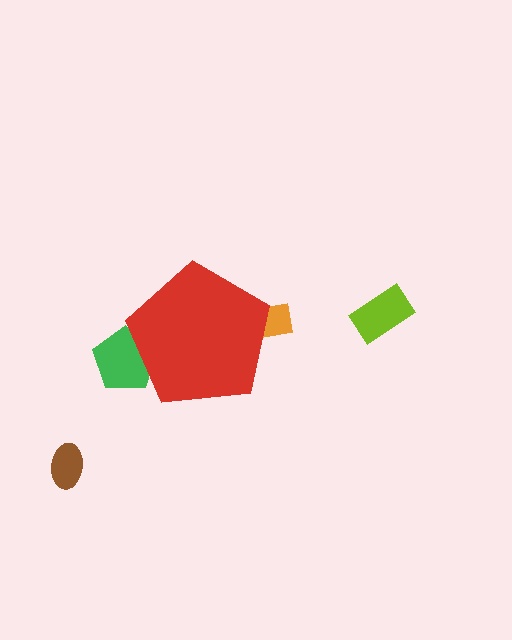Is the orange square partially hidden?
Yes, the orange square is partially hidden behind the red pentagon.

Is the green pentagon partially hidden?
Yes, the green pentagon is partially hidden behind the red pentagon.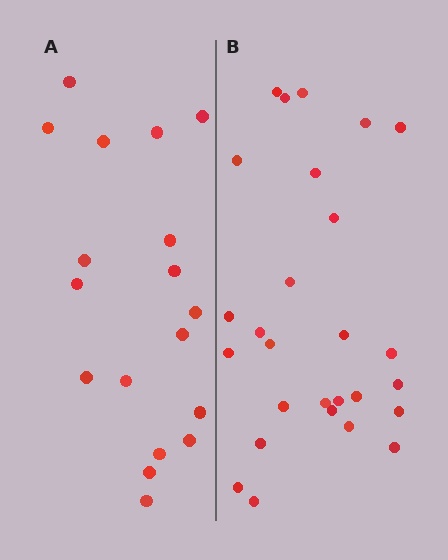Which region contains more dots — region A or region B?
Region B (the right region) has more dots.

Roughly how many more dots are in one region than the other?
Region B has roughly 8 or so more dots than region A.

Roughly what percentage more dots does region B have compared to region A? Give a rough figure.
About 50% more.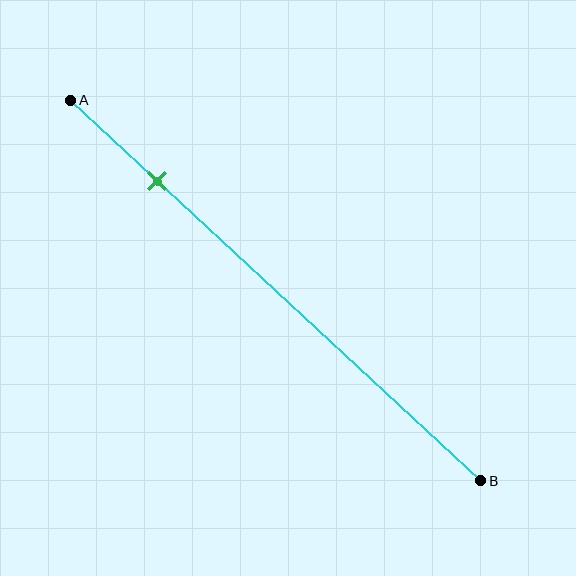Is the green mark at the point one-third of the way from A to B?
No, the mark is at about 20% from A, not at the 33% one-third point.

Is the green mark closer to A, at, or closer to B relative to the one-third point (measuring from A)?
The green mark is closer to point A than the one-third point of segment AB.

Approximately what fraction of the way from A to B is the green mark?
The green mark is approximately 20% of the way from A to B.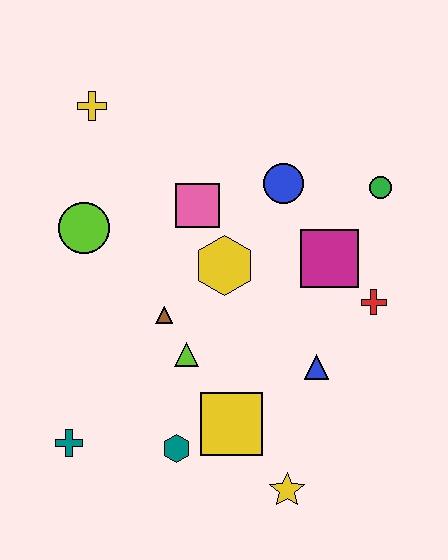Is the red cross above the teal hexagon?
Yes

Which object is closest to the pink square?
The yellow hexagon is closest to the pink square.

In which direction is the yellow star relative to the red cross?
The yellow star is below the red cross.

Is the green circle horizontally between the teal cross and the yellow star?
No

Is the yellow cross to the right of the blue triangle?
No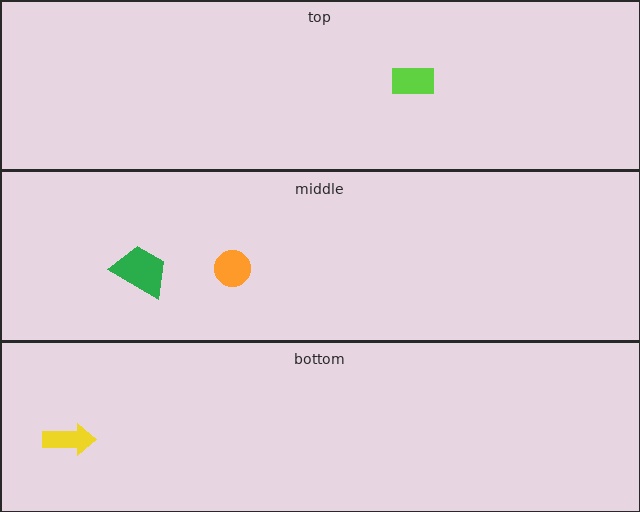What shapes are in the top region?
The lime rectangle.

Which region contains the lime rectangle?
The top region.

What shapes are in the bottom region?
The yellow arrow.